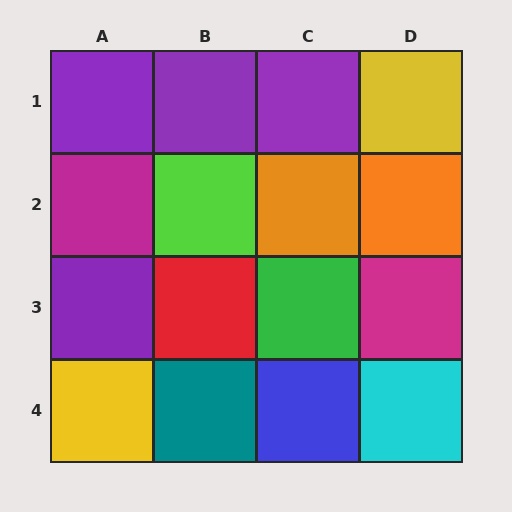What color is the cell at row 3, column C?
Green.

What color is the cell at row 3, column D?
Magenta.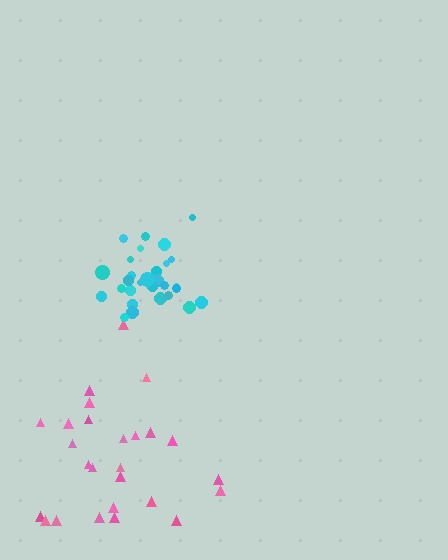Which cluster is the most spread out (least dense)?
Pink.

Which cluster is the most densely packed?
Cyan.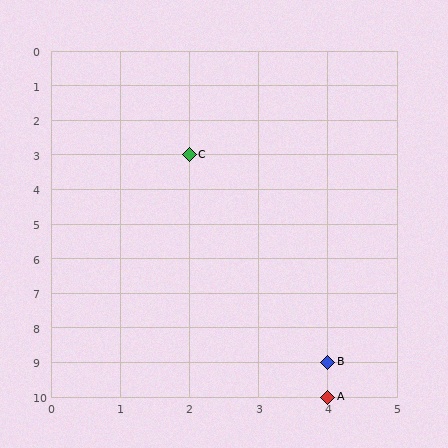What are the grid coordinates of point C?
Point C is at grid coordinates (2, 3).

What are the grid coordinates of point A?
Point A is at grid coordinates (4, 10).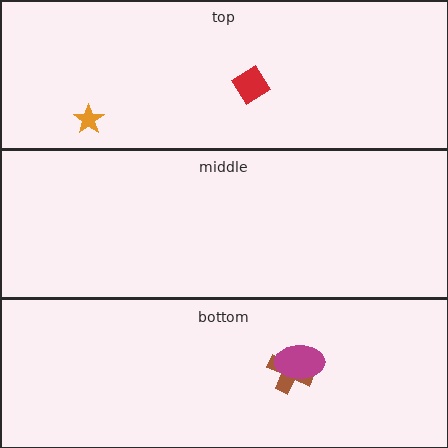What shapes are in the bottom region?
The brown cross, the magenta ellipse.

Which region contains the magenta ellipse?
The bottom region.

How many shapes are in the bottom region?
2.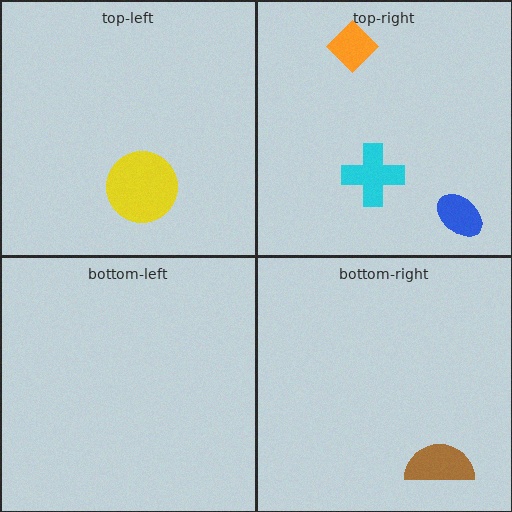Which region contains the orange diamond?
The top-right region.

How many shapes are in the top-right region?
3.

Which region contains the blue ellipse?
The top-right region.